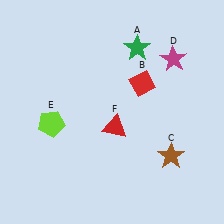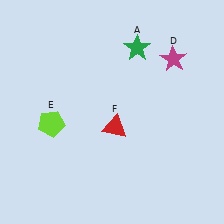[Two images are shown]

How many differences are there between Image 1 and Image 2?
There are 2 differences between the two images.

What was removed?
The brown star (C), the red diamond (B) were removed in Image 2.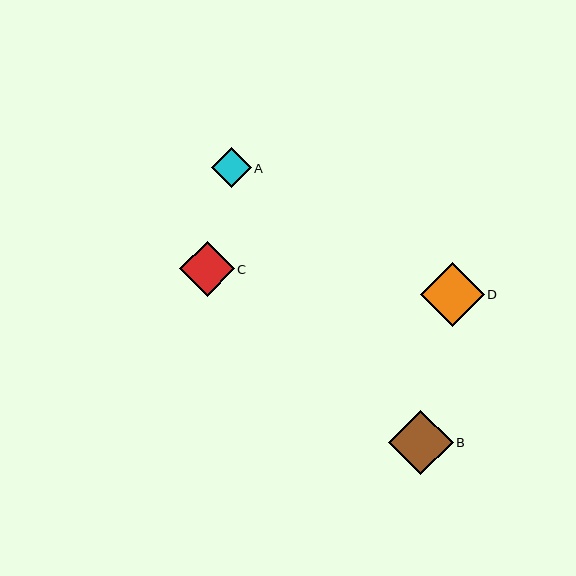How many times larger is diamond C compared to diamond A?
Diamond C is approximately 1.4 times the size of diamond A.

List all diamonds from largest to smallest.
From largest to smallest: B, D, C, A.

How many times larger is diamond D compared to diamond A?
Diamond D is approximately 1.6 times the size of diamond A.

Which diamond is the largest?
Diamond B is the largest with a size of approximately 64 pixels.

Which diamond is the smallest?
Diamond A is the smallest with a size of approximately 40 pixels.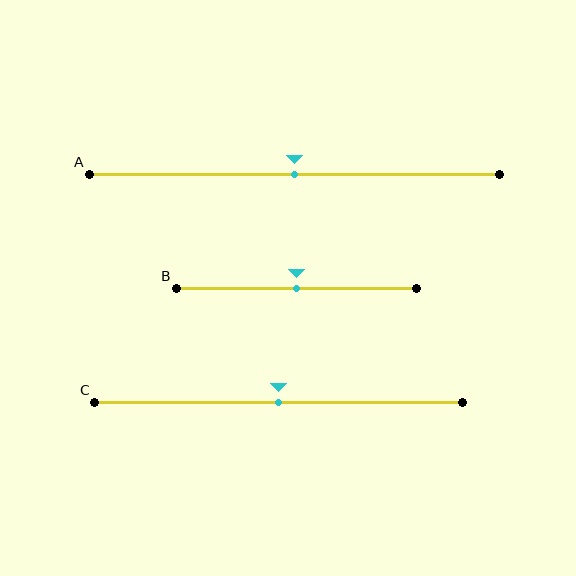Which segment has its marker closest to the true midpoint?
Segment A has its marker closest to the true midpoint.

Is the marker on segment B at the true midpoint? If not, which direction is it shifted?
Yes, the marker on segment B is at the true midpoint.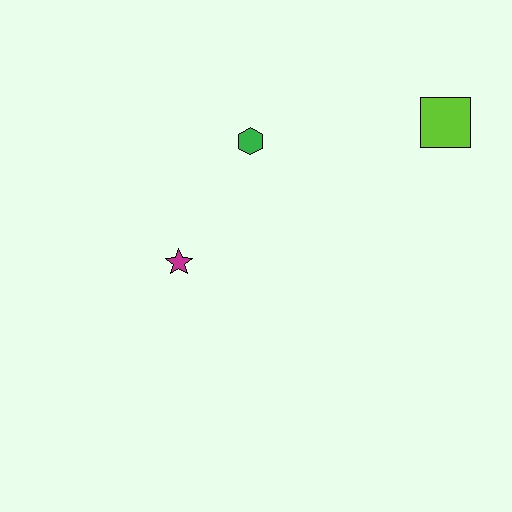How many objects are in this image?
There are 3 objects.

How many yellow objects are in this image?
There are no yellow objects.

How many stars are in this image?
There is 1 star.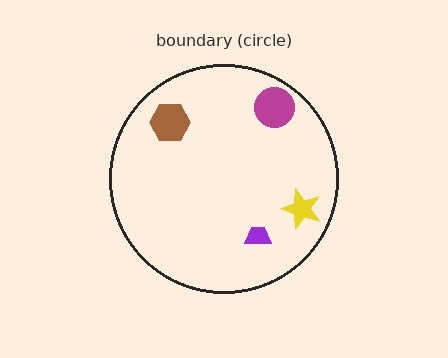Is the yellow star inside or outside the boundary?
Inside.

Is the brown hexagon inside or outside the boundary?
Inside.